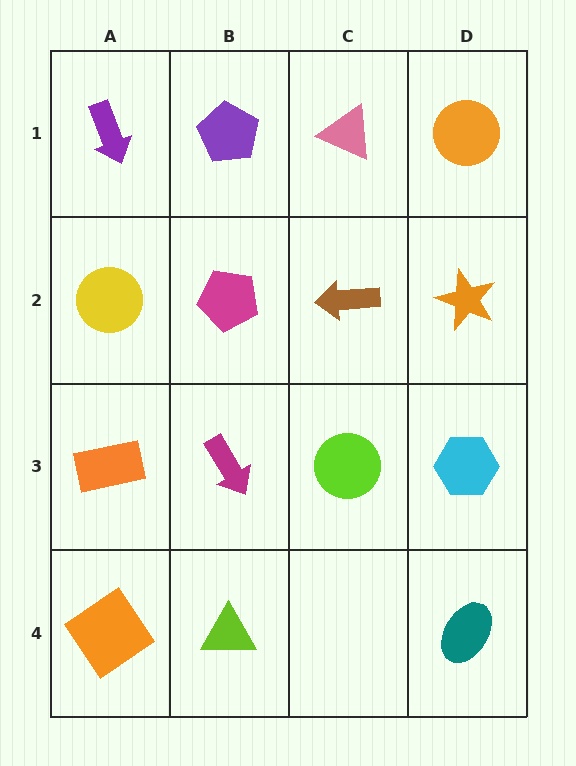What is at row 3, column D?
A cyan hexagon.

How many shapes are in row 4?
3 shapes.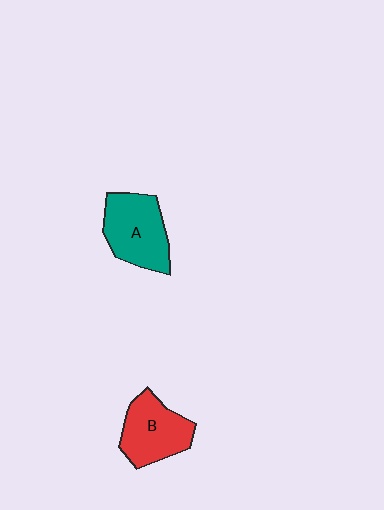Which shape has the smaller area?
Shape B (red).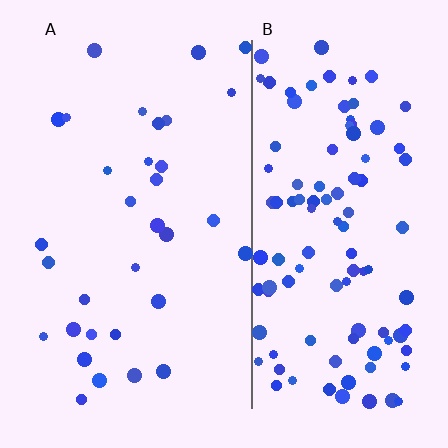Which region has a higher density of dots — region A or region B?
B (the right).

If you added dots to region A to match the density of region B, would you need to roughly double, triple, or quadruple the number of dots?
Approximately triple.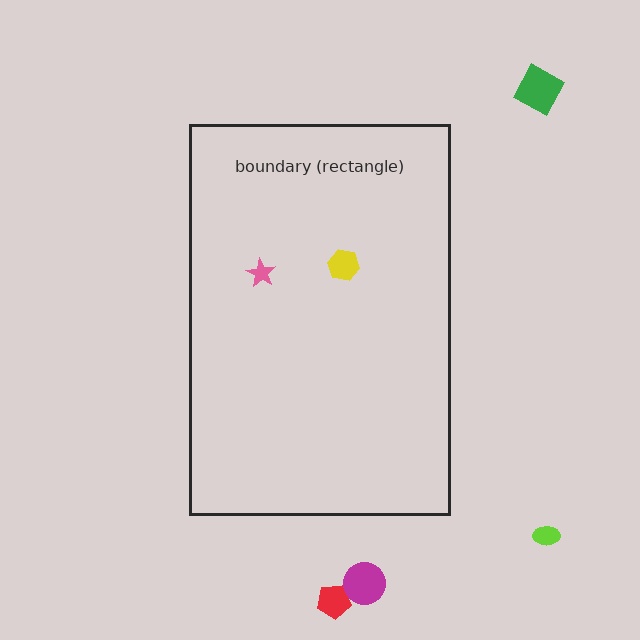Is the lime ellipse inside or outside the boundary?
Outside.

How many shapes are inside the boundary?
2 inside, 4 outside.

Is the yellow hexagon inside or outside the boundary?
Inside.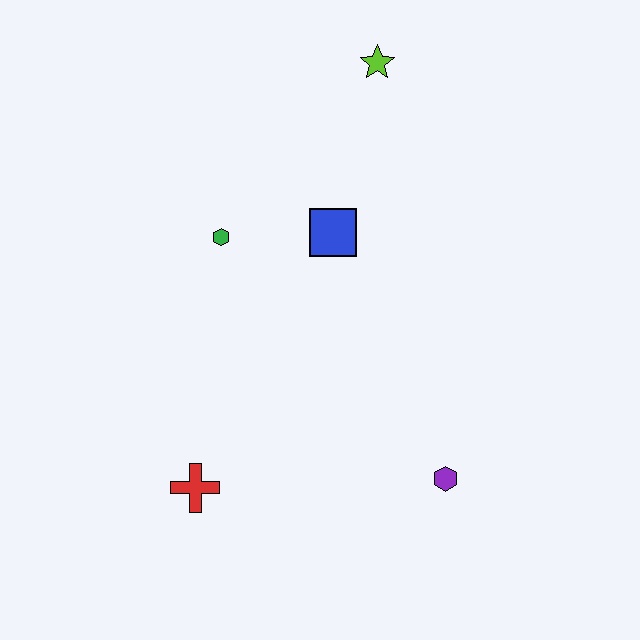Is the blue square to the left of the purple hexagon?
Yes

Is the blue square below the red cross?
No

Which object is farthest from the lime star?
The red cross is farthest from the lime star.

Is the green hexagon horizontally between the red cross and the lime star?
Yes